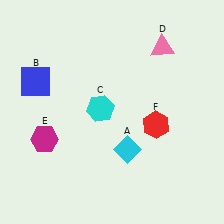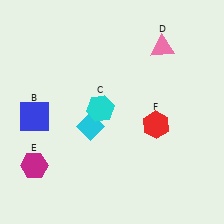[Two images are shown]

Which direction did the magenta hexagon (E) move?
The magenta hexagon (E) moved down.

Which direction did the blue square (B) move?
The blue square (B) moved down.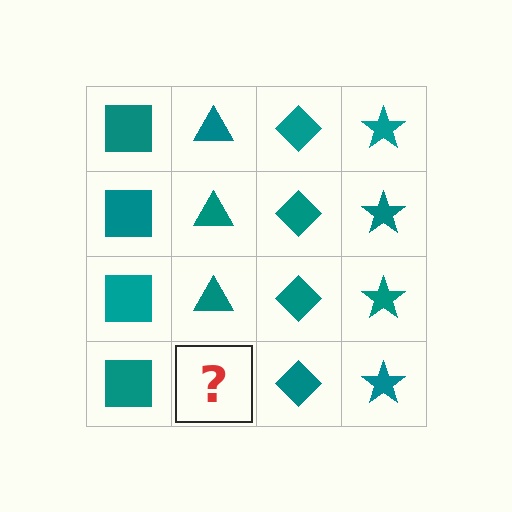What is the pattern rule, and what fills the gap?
The rule is that each column has a consistent shape. The gap should be filled with a teal triangle.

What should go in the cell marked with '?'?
The missing cell should contain a teal triangle.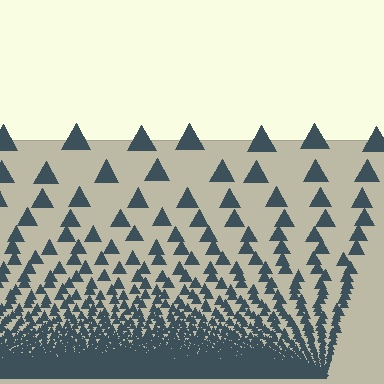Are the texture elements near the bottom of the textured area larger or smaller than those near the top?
Smaller. The gradient is inverted — elements near the bottom are smaller and denser.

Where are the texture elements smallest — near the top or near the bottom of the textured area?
Near the bottom.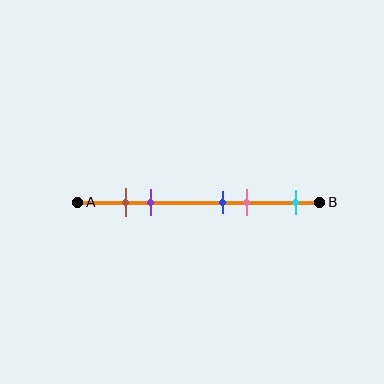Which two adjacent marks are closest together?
The brown and purple marks are the closest adjacent pair.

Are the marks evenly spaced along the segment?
No, the marks are not evenly spaced.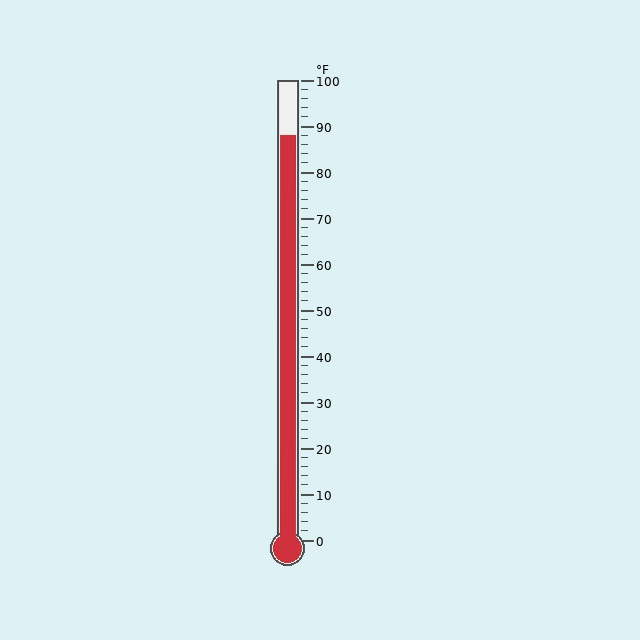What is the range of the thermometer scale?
The thermometer scale ranges from 0°F to 100°F.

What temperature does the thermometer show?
The thermometer shows approximately 88°F.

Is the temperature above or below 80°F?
The temperature is above 80°F.